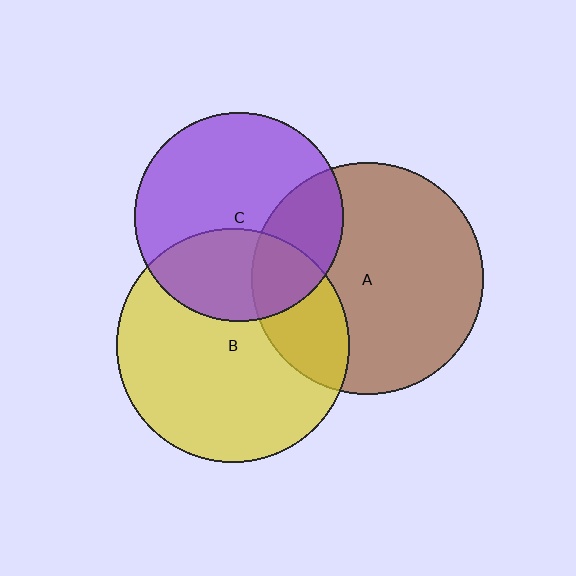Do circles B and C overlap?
Yes.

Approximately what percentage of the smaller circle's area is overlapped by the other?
Approximately 35%.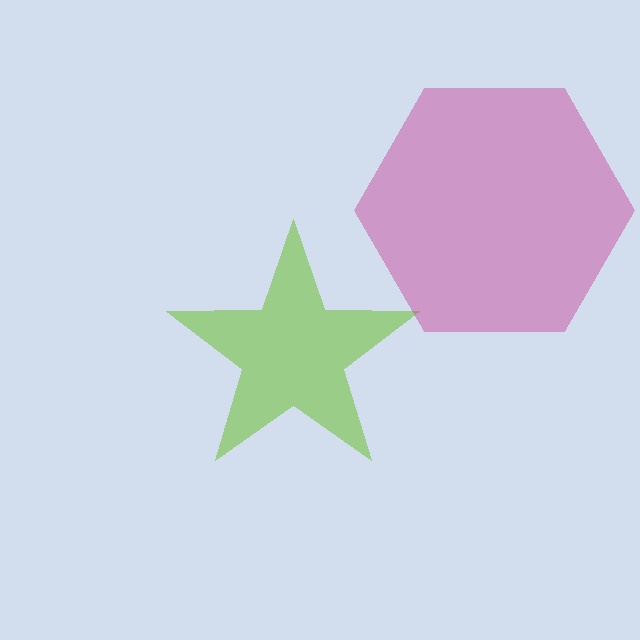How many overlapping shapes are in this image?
There are 2 overlapping shapes in the image.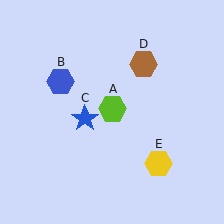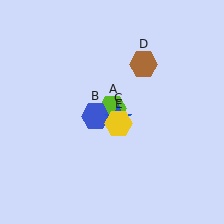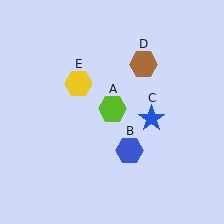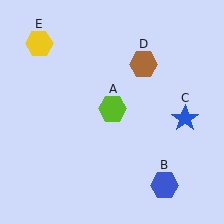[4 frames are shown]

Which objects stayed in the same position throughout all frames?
Lime hexagon (object A) and brown hexagon (object D) remained stationary.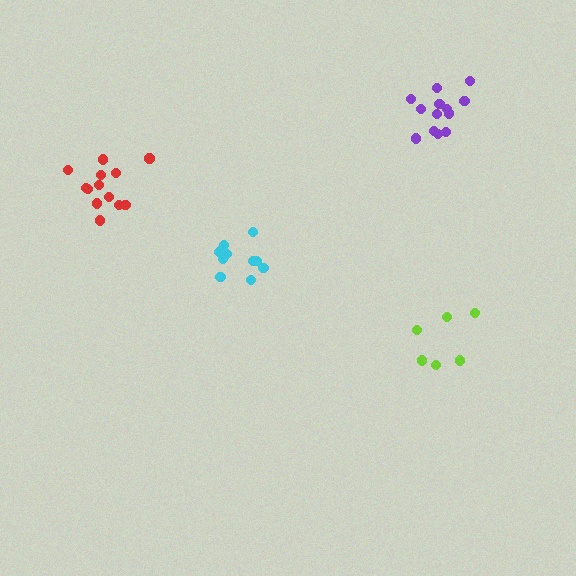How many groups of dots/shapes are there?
There are 4 groups.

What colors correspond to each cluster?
The clusters are colored: lime, red, purple, cyan.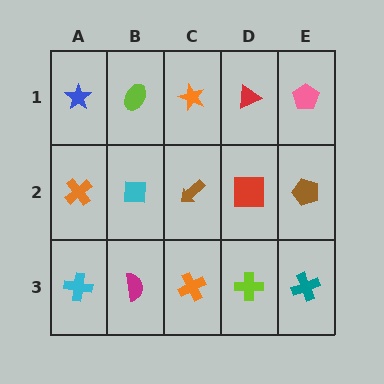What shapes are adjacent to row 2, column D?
A red triangle (row 1, column D), a lime cross (row 3, column D), a brown arrow (row 2, column C), a brown pentagon (row 2, column E).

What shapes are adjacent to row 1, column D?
A red square (row 2, column D), an orange star (row 1, column C), a pink pentagon (row 1, column E).